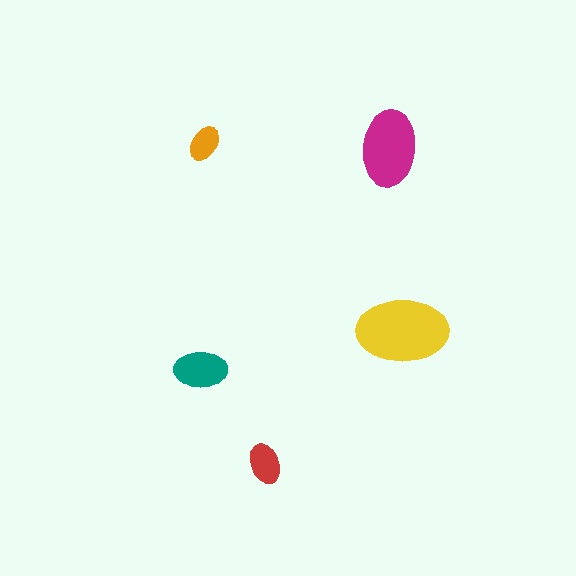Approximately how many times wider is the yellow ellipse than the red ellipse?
About 2 times wider.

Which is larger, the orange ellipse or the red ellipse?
The red one.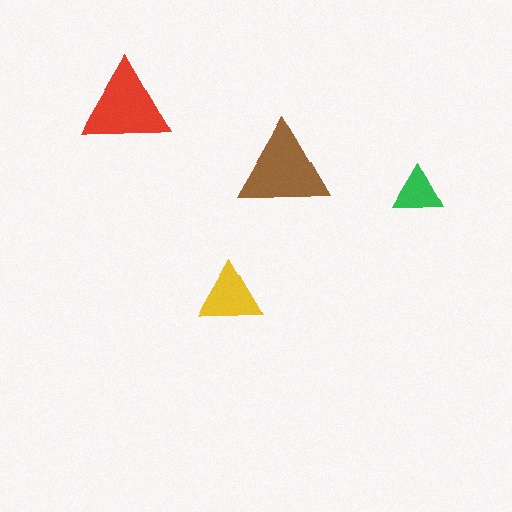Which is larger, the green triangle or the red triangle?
The red one.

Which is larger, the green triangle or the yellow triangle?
The yellow one.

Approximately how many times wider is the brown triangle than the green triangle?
About 2 times wider.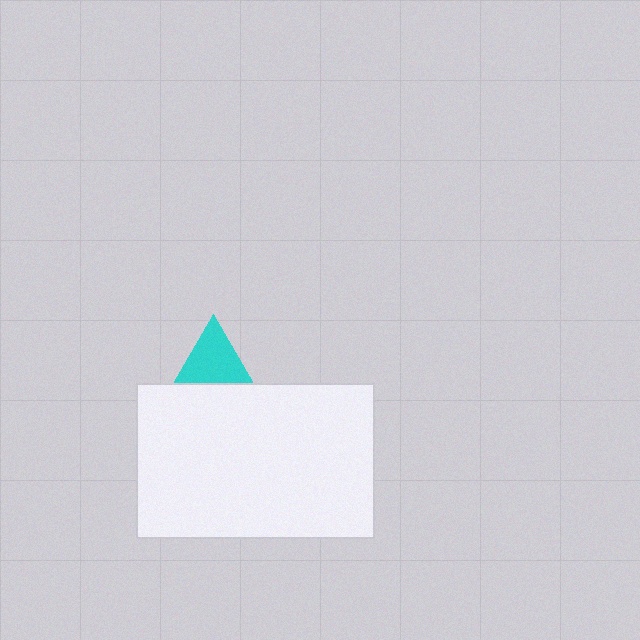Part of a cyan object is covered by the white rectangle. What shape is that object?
It is a triangle.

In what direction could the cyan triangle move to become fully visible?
The cyan triangle could move up. That would shift it out from behind the white rectangle entirely.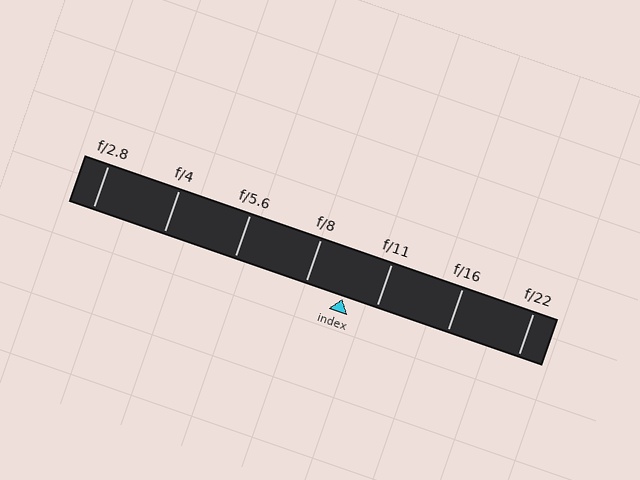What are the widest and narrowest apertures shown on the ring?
The widest aperture shown is f/2.8 and the narrowest is f/22.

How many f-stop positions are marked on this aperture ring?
There are 7 f-stop positions marked.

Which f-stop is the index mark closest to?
The index mark is closest to f/11.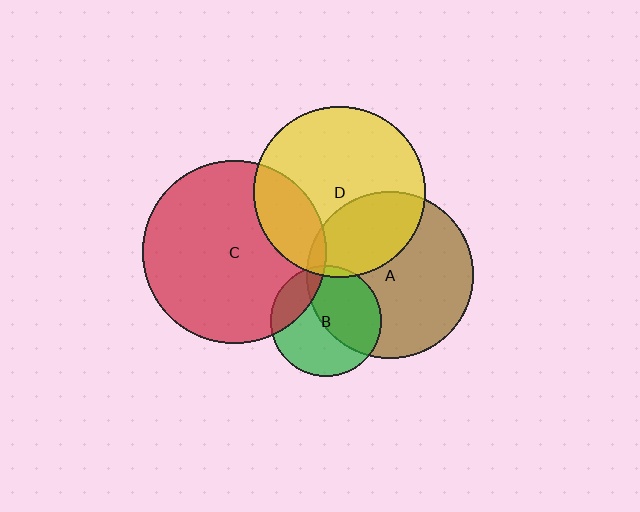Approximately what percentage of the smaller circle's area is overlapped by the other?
Approximately 30%.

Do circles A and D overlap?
Yes.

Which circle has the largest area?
Circle C (red).